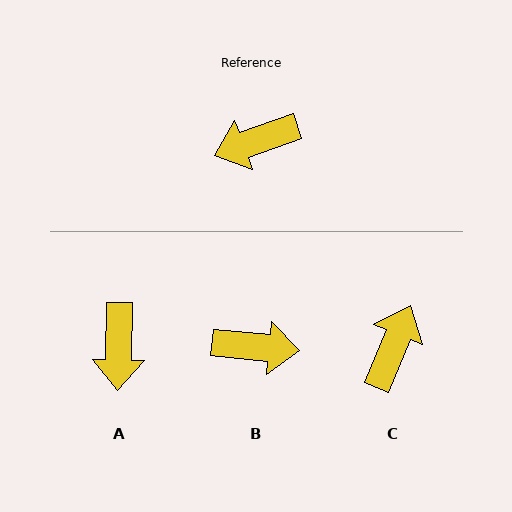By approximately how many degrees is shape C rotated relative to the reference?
Approximately 132 degrees clockwise.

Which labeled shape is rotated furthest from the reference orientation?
B, about 155 degrees away.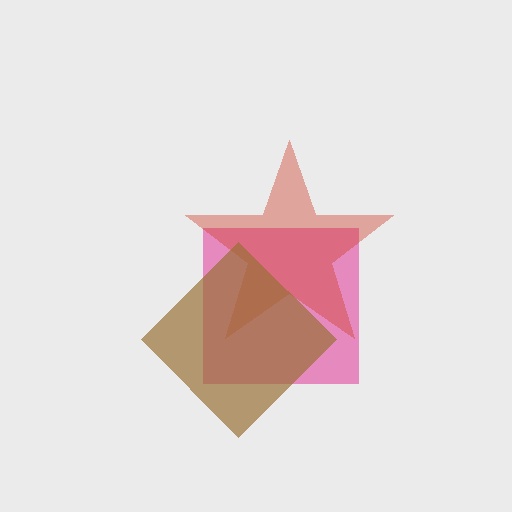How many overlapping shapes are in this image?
There are 3 overlapping shapes in the image.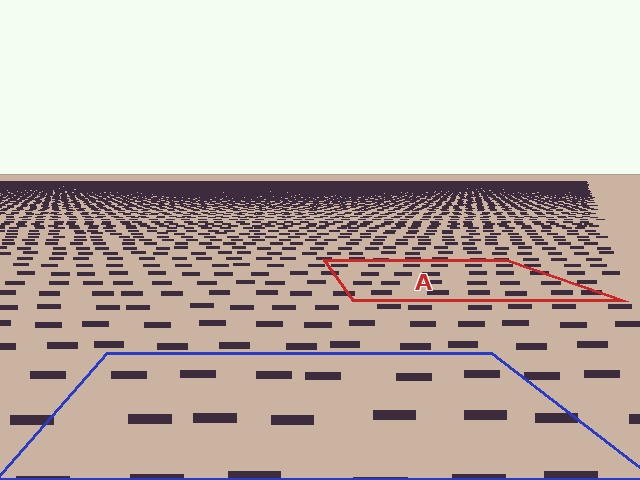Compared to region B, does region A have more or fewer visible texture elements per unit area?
Region A has more texture elements per unit area — they are packed more densely because it is farther away.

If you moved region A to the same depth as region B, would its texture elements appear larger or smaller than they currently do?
They would appear larger. At a closer depth, the same texture elements are projected at a bigger on-screen size.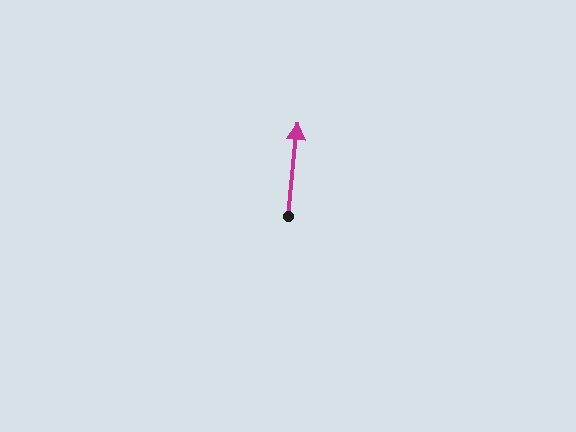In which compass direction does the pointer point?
North.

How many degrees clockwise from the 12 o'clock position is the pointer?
Approximately 6 degrees.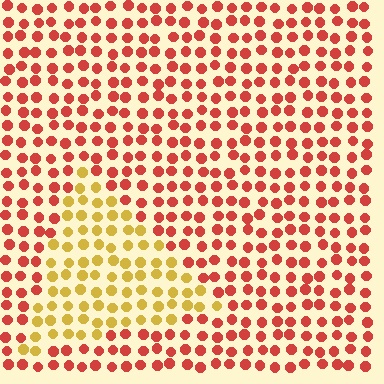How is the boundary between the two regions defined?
The boundary is defined purely by a slight shift in hue (about 47 degrees). Spacing, size, and orientation are identical on both sides.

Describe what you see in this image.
The image is filled with small red elements in a uniform arrangement. A triangle-shaped region is visible where the elements are tinted to a slightly different hue, forming a subtle color boundary.